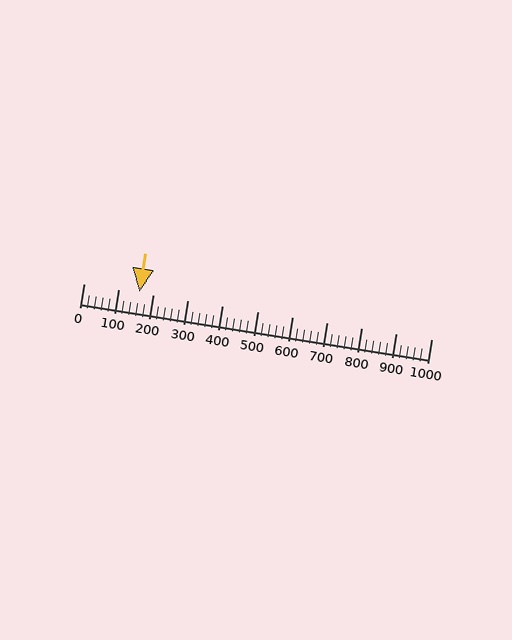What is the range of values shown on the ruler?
The ruler shows values from 0 to 1000.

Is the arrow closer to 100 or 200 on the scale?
The arrow is closer to 200.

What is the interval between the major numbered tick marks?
The major tick marks are spaced 100 units apart.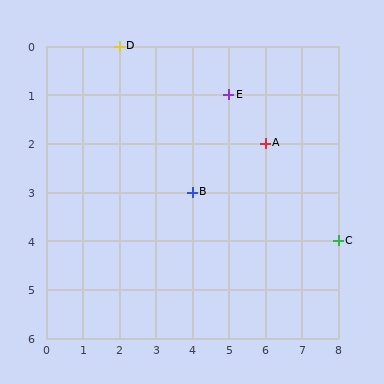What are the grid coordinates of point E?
Point E is at grid coordinates (5, 1).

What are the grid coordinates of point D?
Point D is at grid coordinates (2, 0).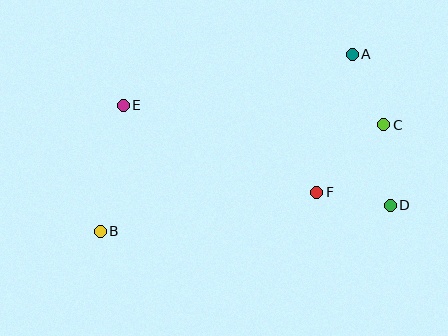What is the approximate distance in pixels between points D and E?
The distance between D and E is approximately 285 pixels.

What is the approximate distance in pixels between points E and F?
The distance between E and F is approximately 212 pixels.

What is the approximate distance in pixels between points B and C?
The distance between B and C is approximately 303 pixels.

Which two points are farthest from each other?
Points A and B are farthest from each other.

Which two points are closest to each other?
Points D and F are closest to each other.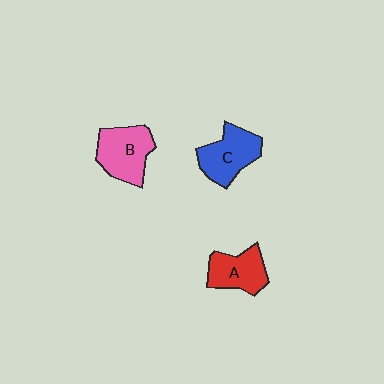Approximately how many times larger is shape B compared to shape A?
Approximately 1.2 times.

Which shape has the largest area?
Shape B (pink).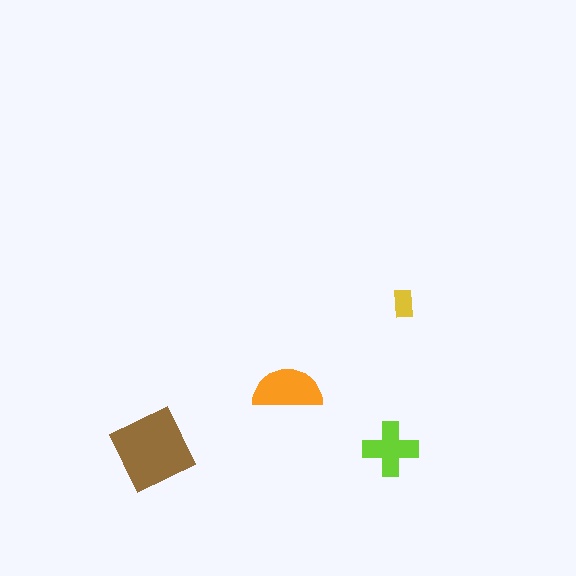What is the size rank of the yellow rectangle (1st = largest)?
4th.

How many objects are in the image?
There are 4 objects in the image.